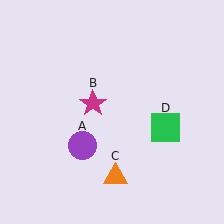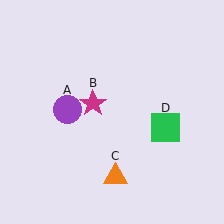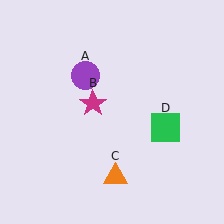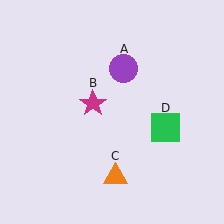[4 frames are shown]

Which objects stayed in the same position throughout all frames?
Magenta star (object B) and orange triangle (object C) and green square (object D) remained stationary.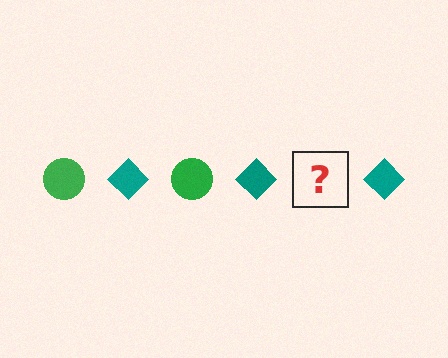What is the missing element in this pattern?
The missing element is a green circle.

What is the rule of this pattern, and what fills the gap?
The rule is that the pattern alternates between green circle and teal diamond. The gap should be filled with a green circle.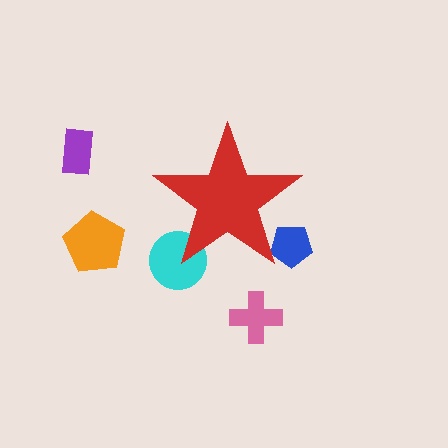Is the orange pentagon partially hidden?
No, the orange pentagon is fully visible.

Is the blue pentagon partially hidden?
Yes, the blue pentagon is partially hidden behind the red star.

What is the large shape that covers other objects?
A red star.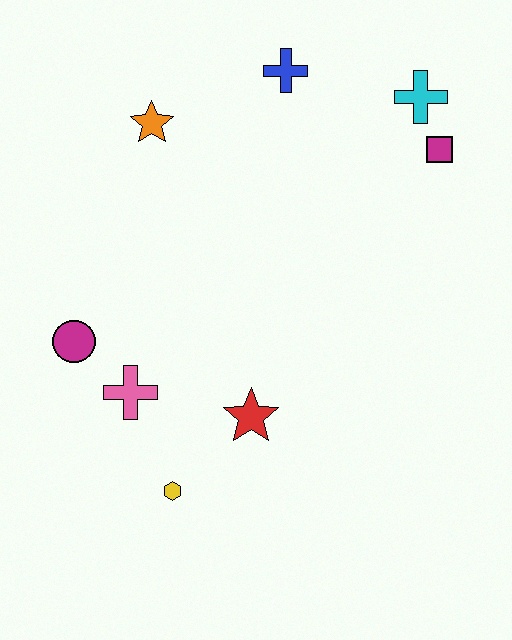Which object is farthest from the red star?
The cyan cross is farthest from the red star.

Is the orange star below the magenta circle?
No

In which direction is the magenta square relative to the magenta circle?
The magenta square is to the right of the magenta circle.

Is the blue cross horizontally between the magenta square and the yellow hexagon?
Yes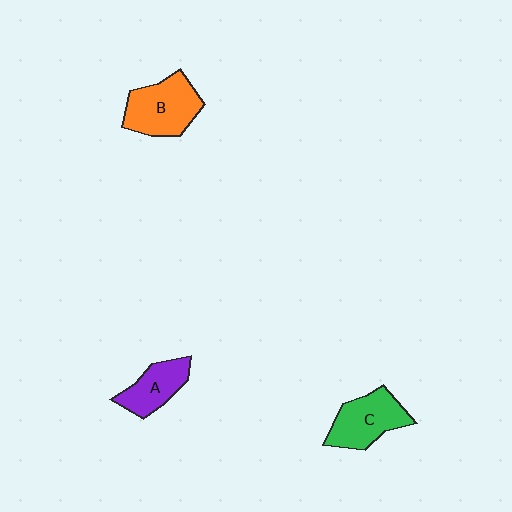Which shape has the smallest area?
Shape A (purple).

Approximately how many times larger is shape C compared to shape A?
Approximately 1.3 times.